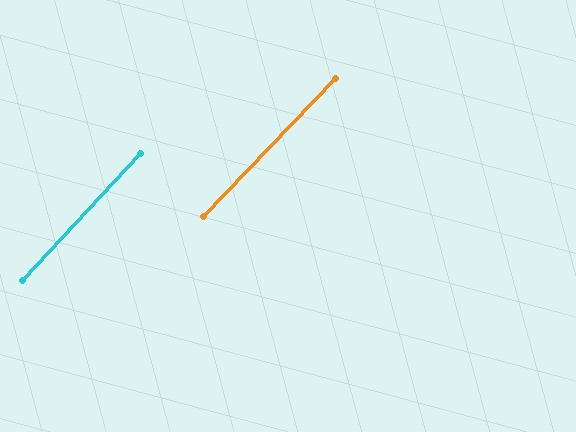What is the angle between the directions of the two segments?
Approximately 1 degree.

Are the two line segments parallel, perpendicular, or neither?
Parallel — their directions differ by only 1.2°.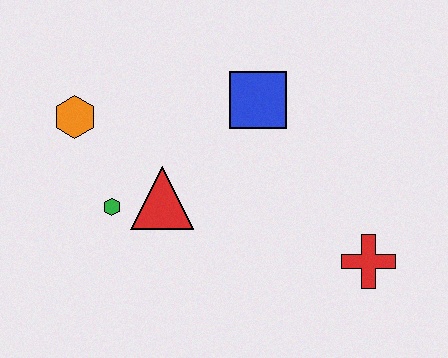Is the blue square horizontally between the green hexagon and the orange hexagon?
No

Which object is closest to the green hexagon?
The red triangle is closest to the green hexagon.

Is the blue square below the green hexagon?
No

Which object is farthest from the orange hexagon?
The red cross is farthest from the orange hexagon.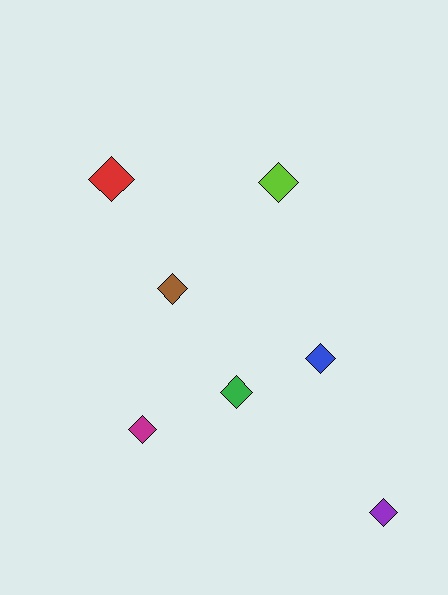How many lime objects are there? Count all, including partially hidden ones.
There is 1 lime object.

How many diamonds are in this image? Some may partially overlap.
There are 7 diamonds.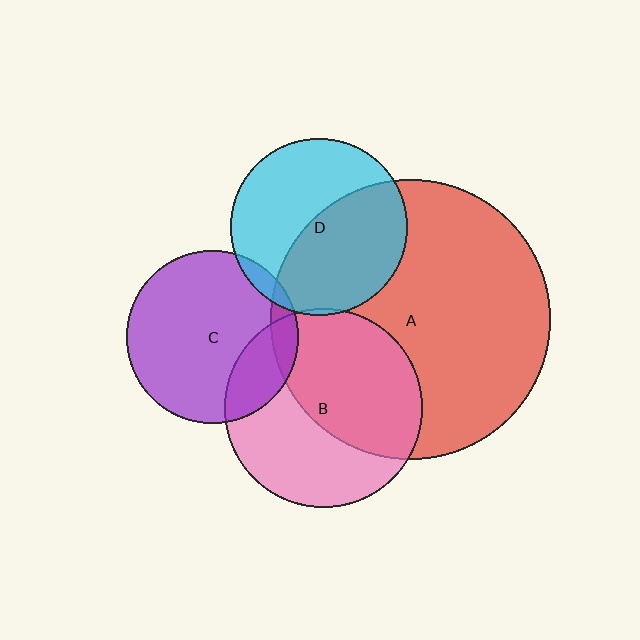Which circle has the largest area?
Circle A (red).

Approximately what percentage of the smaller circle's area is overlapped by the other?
Approximately 5%.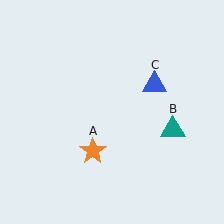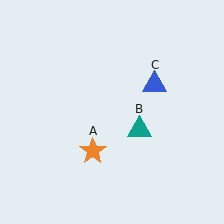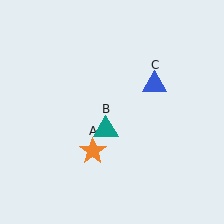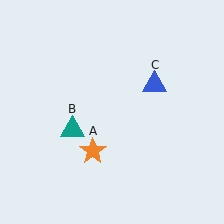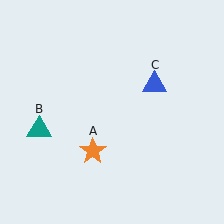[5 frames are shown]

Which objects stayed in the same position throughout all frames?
Orange star (object A) and blue triangle (object C) remained stationary.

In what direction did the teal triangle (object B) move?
The teal triangle (object B) moved left.